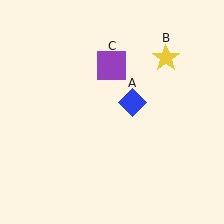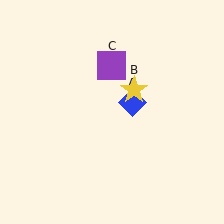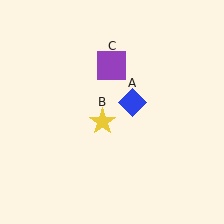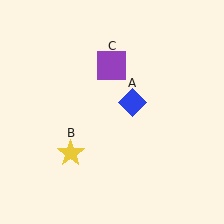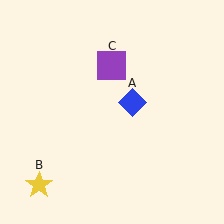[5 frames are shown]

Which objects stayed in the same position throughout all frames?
Blue diamond (object A) and purple square (object C) remained stationary.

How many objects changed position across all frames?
1 object changed position: yellow star (object B).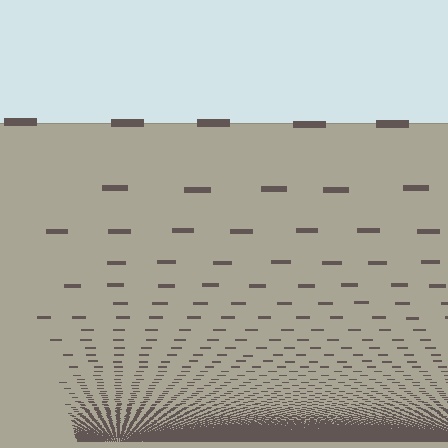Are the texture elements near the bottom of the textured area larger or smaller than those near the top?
Smaller. The gradient is inverted — elements near the bottom are smaller and denser.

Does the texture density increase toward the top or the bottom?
Density increases toward the bottom.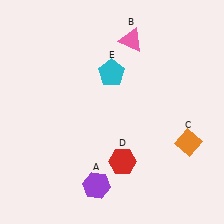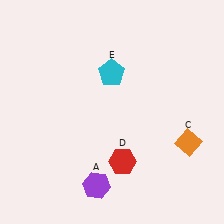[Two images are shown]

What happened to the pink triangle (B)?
The pink triangle (B) was removed in Image 2. It was in the top-right area of Image 1.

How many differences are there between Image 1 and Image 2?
There is 1 difference between the two images.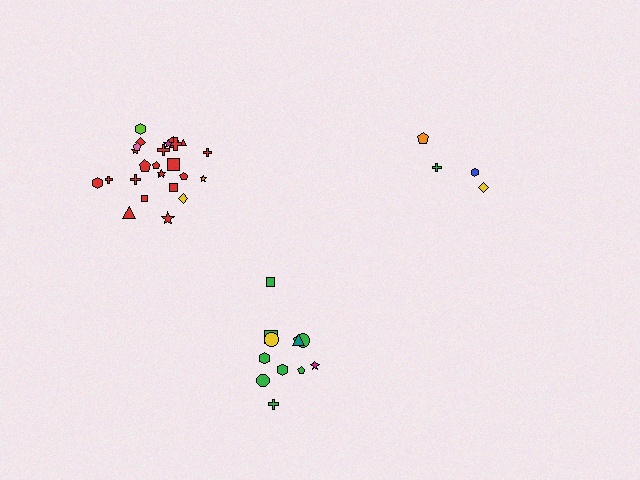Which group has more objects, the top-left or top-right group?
The top-left group.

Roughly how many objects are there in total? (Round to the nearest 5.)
Roughly 40 objects in total.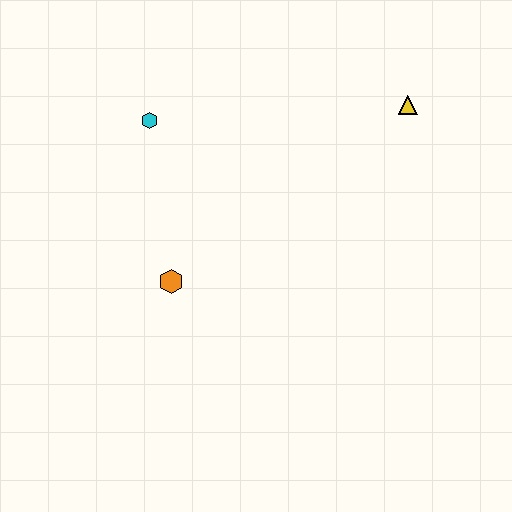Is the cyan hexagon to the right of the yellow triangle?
No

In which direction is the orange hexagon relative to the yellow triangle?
The orange hexagon is to the left of the yellow triangle.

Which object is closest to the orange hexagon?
The cyan hexagon is closest to the orange hexagon.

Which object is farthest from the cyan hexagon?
The yellow triangle is farthest from the cyan hexagon.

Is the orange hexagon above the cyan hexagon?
No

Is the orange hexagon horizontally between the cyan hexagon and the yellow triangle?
Yes